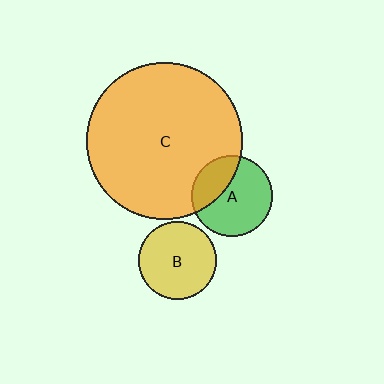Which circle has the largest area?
Circle C (orange).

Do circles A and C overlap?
Yes.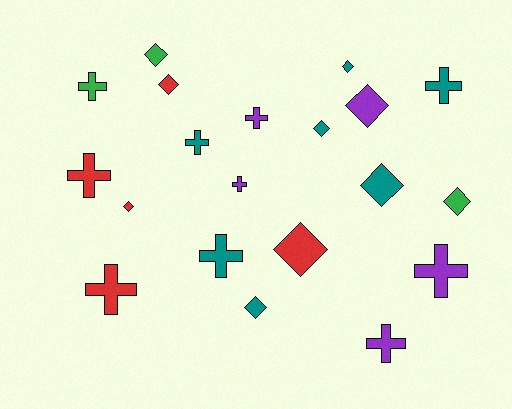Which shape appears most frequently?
Cross, with 10 objects.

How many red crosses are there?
There are 2 red crosses.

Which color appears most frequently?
Teal, with 7 objects.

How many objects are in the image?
There are 20 objects.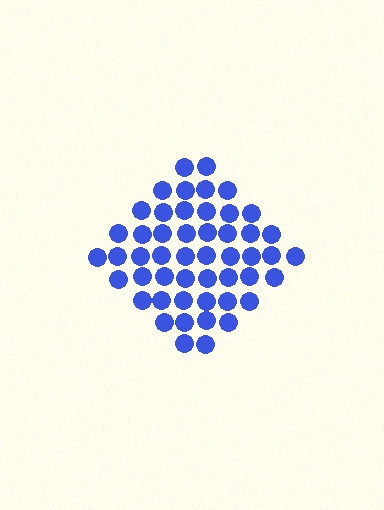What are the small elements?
The small elements are circles.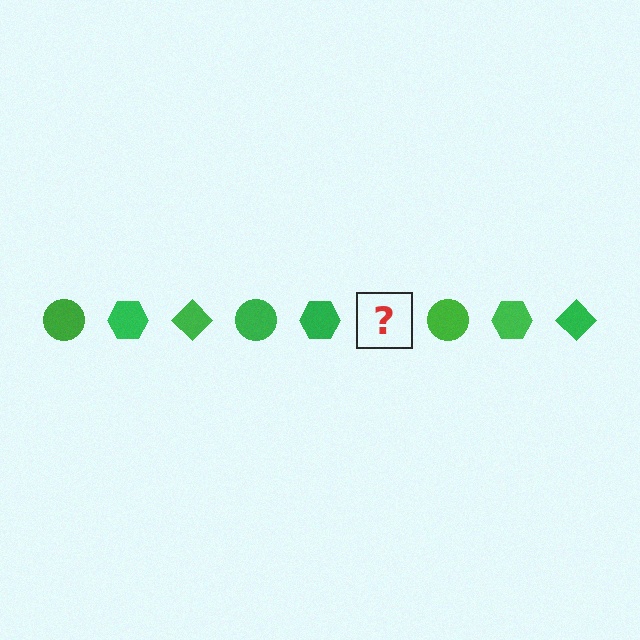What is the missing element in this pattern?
The missing element is a green diamond.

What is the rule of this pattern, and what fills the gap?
The rule is that the pattern cycles through circle, hexagon, diamond shapes in green. The gap should be filled with a green diamond.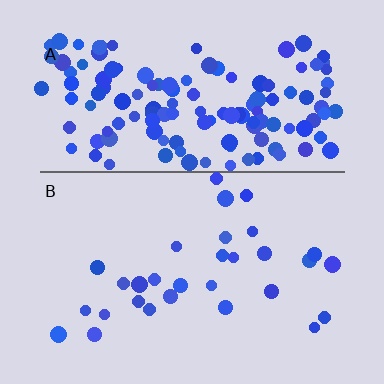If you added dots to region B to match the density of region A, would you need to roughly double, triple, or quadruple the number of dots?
Approximately quadruple.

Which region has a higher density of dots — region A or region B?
A (the top).